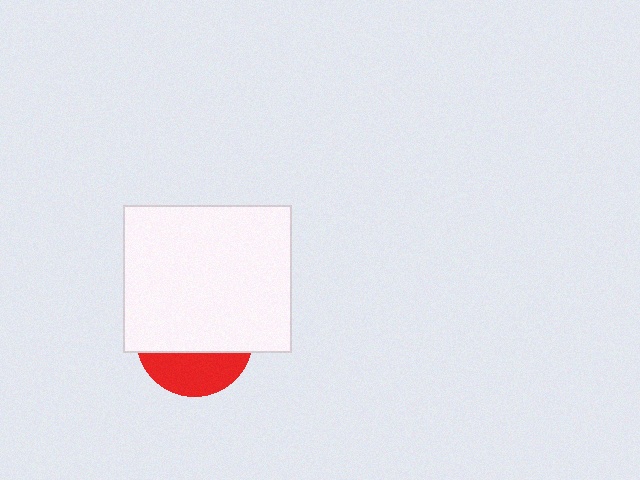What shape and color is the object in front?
The object in front is a white rectangle.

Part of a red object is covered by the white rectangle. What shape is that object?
It is a circle.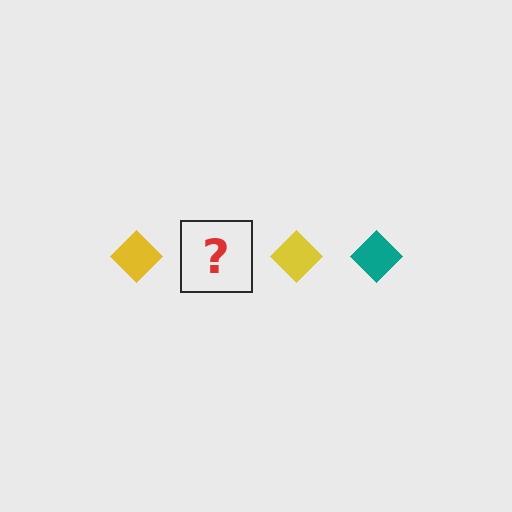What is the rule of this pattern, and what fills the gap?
The rule is that the pattern cycles through yellow, teal diamonds. The gap should be filled with a teal diamond.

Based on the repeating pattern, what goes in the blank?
The blank should be a teal diamond.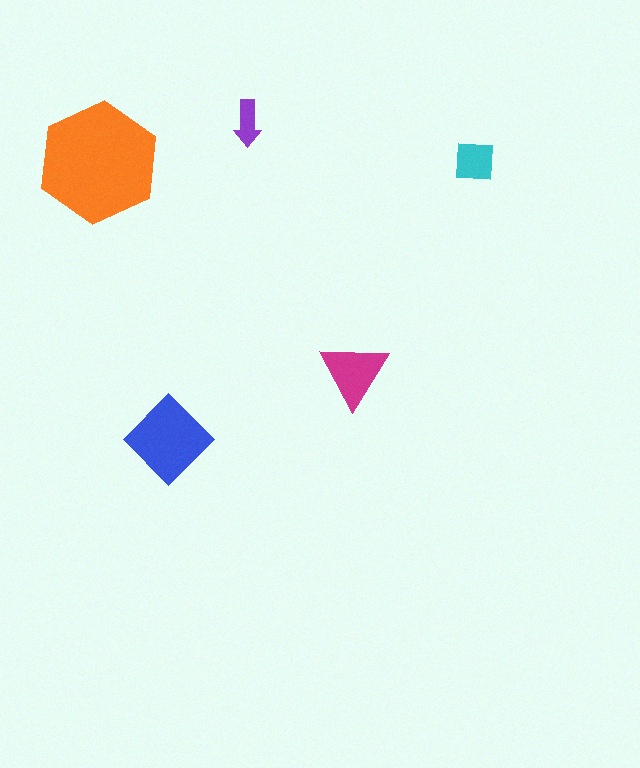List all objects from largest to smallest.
The orange hexagon, the blue diamond, the magenta triangle, the cyan square, the purple arrow.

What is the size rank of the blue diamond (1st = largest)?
2nd.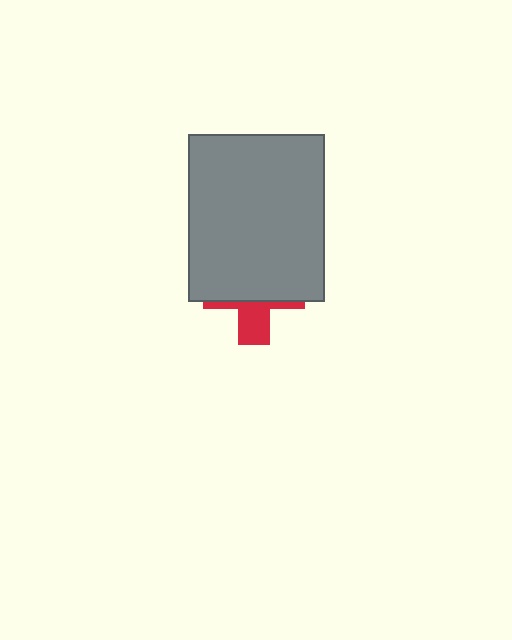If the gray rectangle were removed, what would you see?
You would see the complete red cross.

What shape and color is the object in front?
The object in front is a gray rectangle.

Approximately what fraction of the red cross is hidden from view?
Roughly 64% of the red cross is hidden behind the gray rectangle.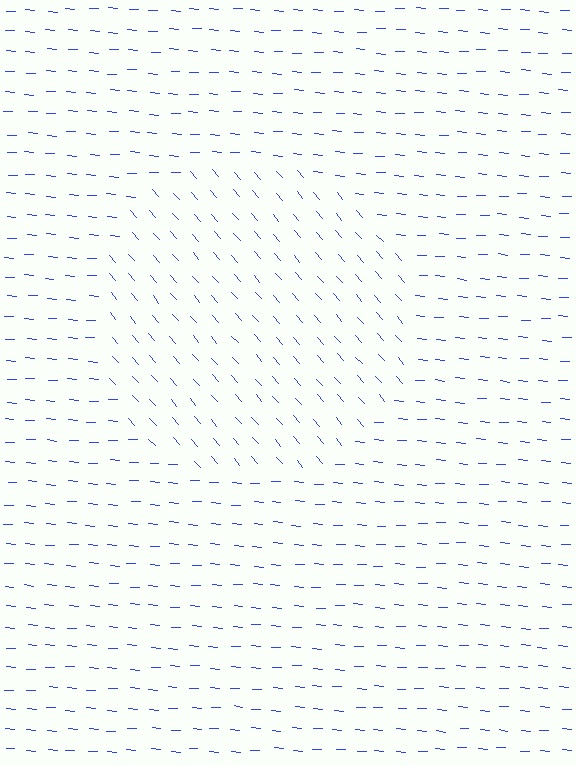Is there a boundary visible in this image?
Yes, there is a texture boundary formed by a change in line orientation.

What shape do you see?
I see a circle.